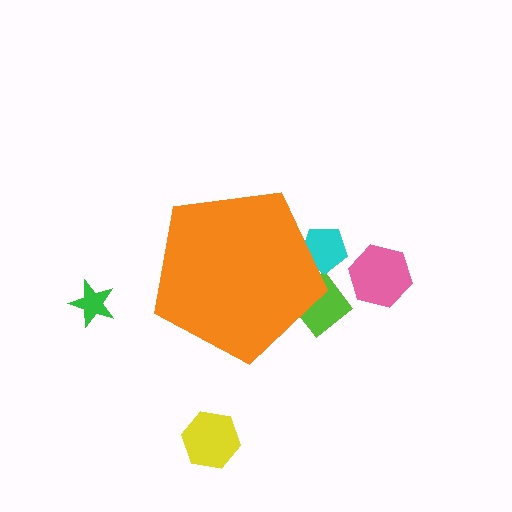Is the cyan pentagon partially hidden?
Yes, the cyan pentagon is partially hidden behind the orange pentagon.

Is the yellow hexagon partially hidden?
No, the yellow hexagon is fully visible.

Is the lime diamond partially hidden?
Yes, the lime diamond is partially hidden behind the orange pentagon.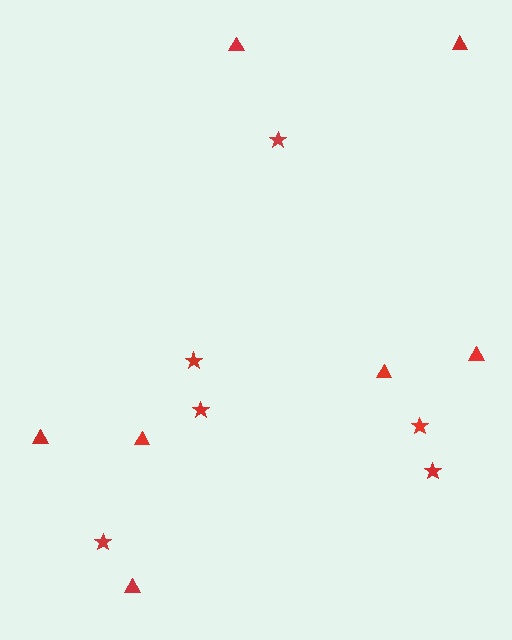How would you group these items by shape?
There are 2 groups: one group of triangles (7) and one group of stars (6).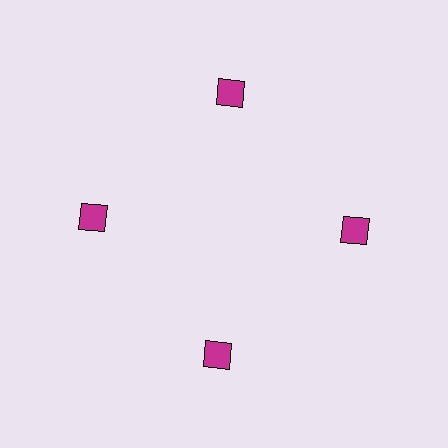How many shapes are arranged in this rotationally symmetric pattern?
There are 4 shapes, arranged in 4 groups of 1.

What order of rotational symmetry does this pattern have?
This pattern has 4-fold rotational symmetry.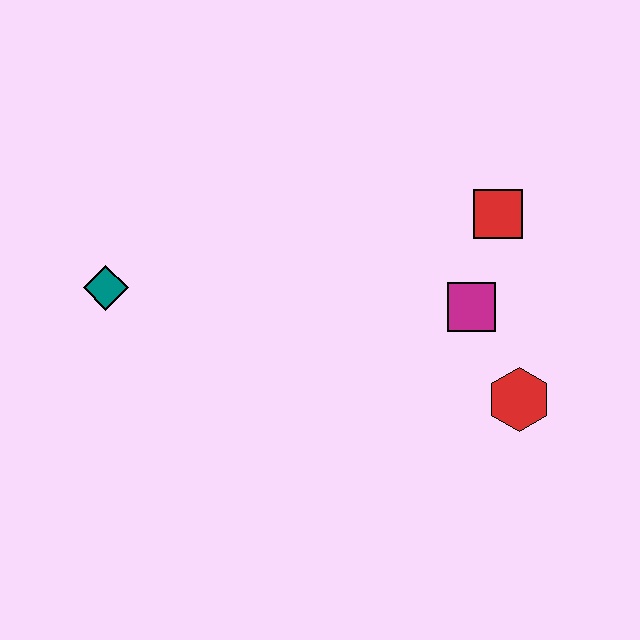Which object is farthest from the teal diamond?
The red hexagon is farthest from the teal diamond.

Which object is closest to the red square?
The magenta square is closest to the red square.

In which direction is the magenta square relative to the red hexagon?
The magenta square is above the red hexagon.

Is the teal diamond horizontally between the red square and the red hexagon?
No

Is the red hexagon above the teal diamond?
No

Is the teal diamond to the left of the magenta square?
Yes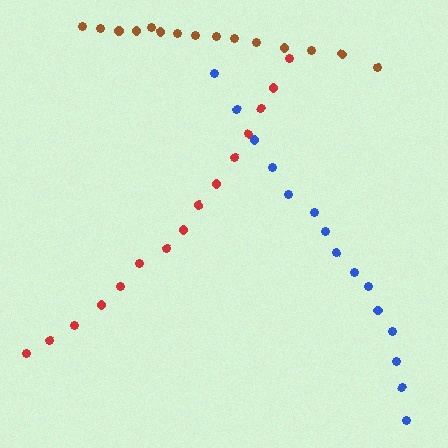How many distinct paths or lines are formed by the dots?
There are 3 distinct paths.